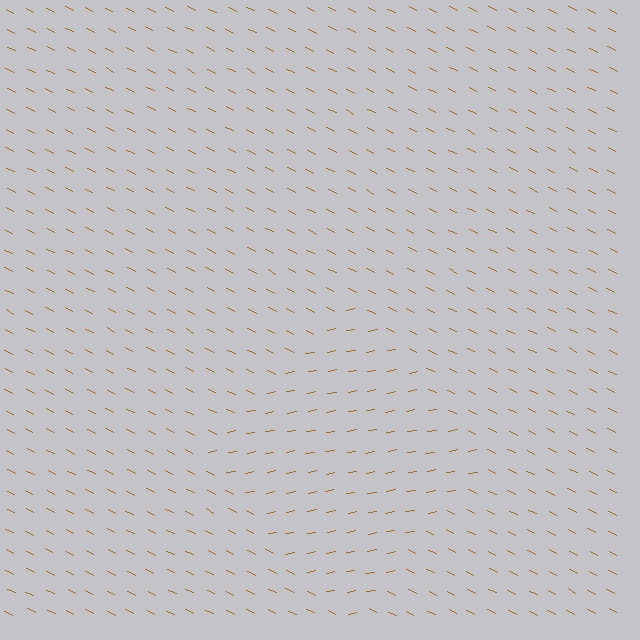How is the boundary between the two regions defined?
The boundary is defined purely by a change in line orientation (approximately 37 degrees difference). All lines are the same color and thickness.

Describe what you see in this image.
The image is filled with small brown line segments. A diamond region in the image has lines oriented differently from the surrounding lines, creating a visible texture boundary.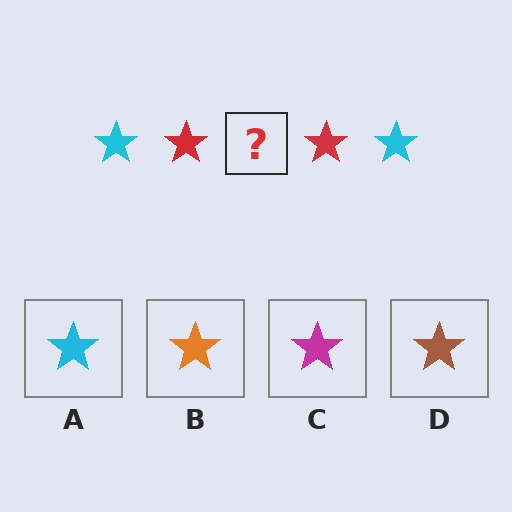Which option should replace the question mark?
Option A.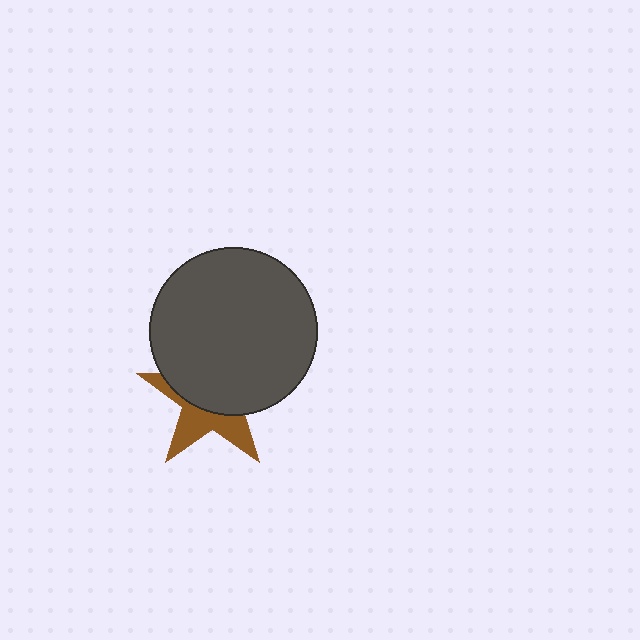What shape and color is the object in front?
The object in front is a dark gray circle.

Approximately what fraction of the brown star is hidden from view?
Roughly 60% of the brown star is hidden behind the dark gray circle.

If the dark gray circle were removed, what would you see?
You would see the complete brown star.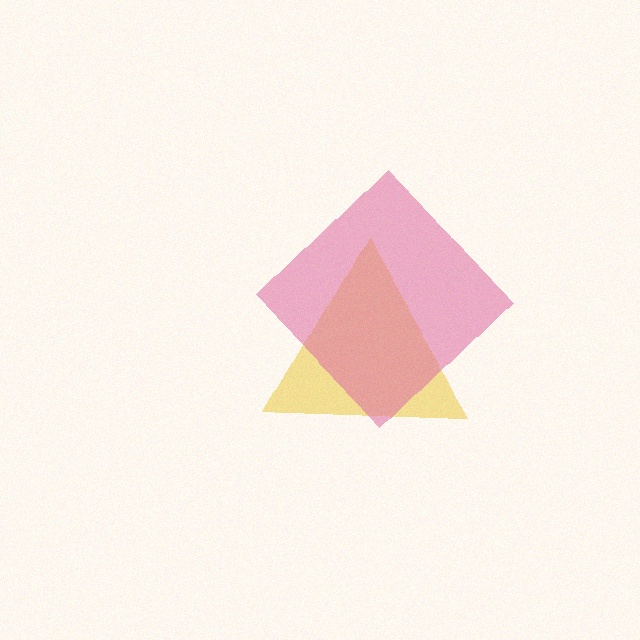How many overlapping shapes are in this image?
There are 2 overlapping shapes in the image.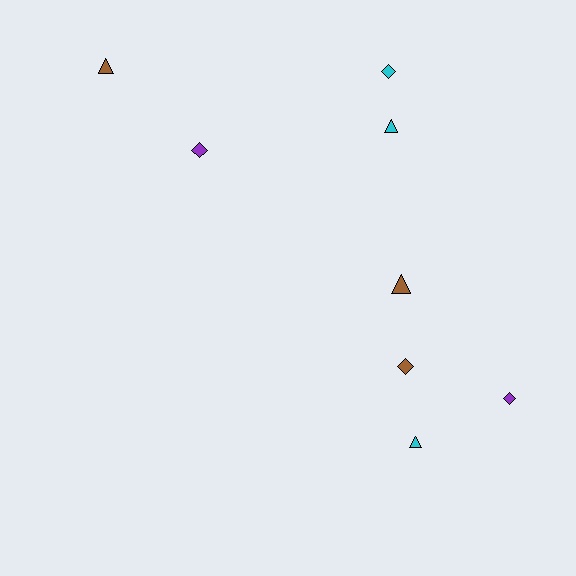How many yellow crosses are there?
There are no yellow crosses.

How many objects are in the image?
There are 8 objects.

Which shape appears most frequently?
Triangle, with 4 objects.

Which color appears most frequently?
Brown, with 3 objects.